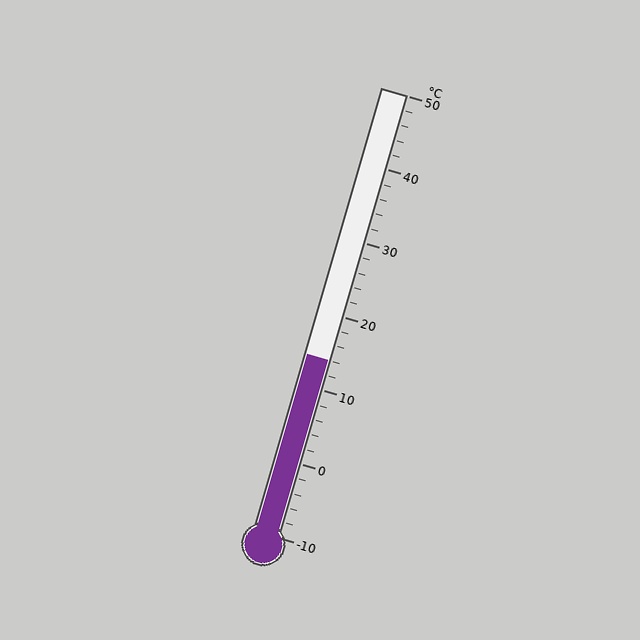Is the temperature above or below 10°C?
The temperature is above 10°C.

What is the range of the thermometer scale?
The thermometer scale ranges from -10°C to 50°C.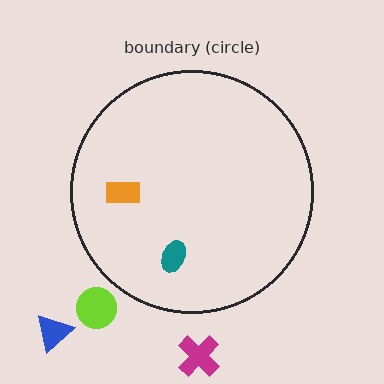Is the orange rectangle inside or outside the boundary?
Inside.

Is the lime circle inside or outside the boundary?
Outside.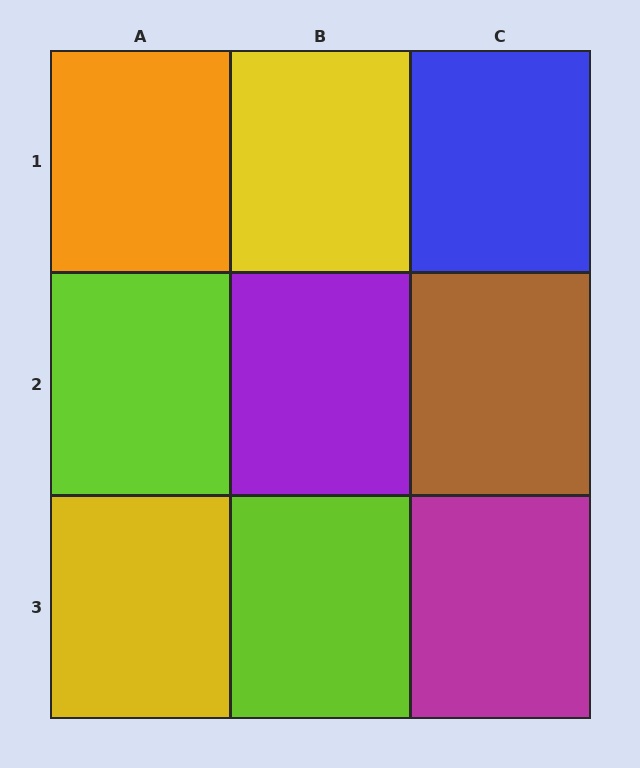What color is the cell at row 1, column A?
Orange.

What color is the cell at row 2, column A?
Lime.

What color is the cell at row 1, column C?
Blue.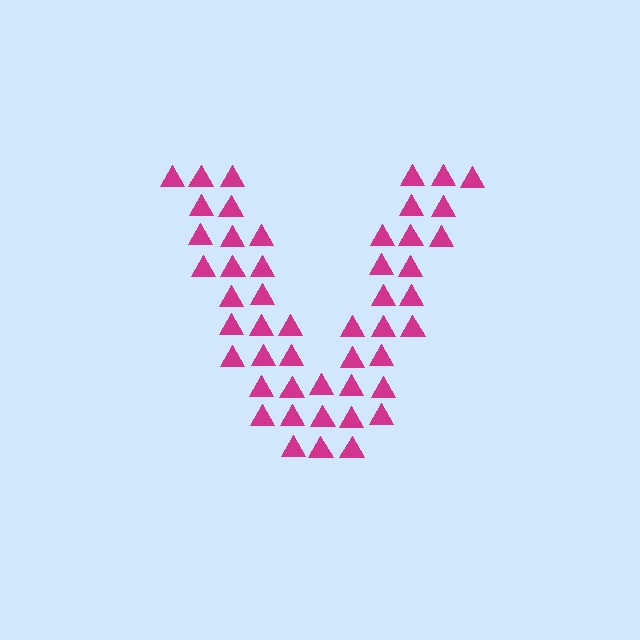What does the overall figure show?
The overall figure shows the letter V.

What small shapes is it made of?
It is made of small triangles.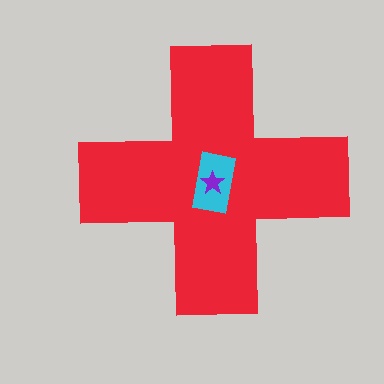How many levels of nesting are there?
3.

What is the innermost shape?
The purple star.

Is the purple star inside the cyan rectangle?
Yes.